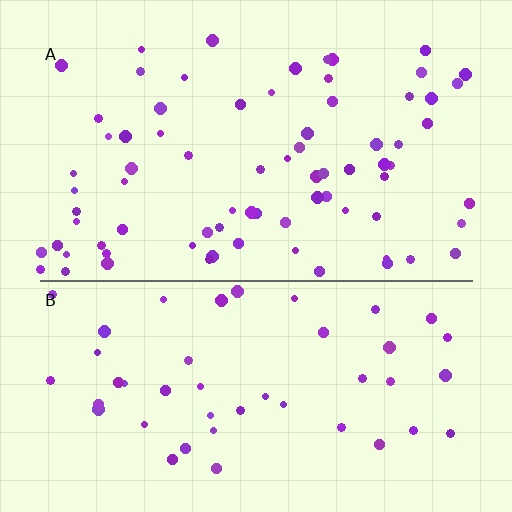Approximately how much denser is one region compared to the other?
Approximately 1.6× — region A over region B.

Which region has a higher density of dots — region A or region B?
A (the top).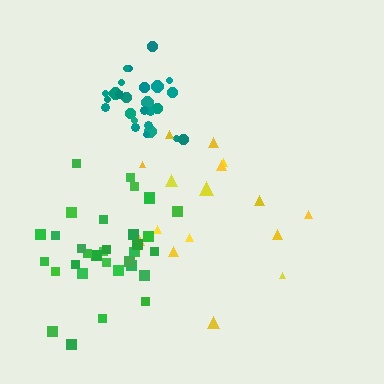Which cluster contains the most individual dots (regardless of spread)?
Green (34).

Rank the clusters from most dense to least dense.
teal, green, yellow.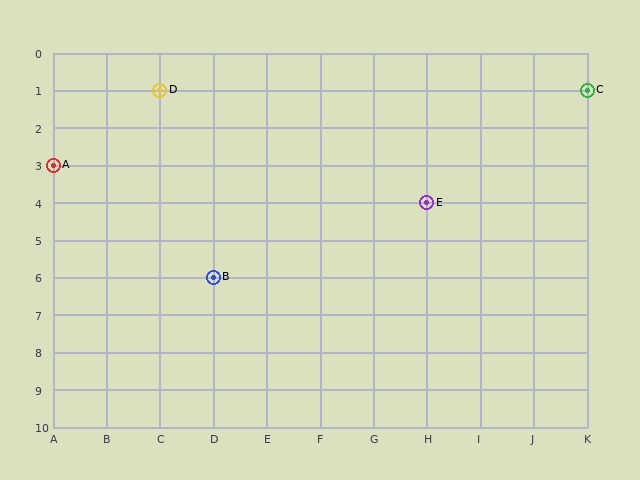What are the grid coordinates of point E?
Point E is at grid coordinates (H, 4).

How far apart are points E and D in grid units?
Points E and D are 5 columns and 3 rows apart (about 5.8 grid units diagonally).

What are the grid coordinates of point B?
Point B is at grid coordinates (D, 6).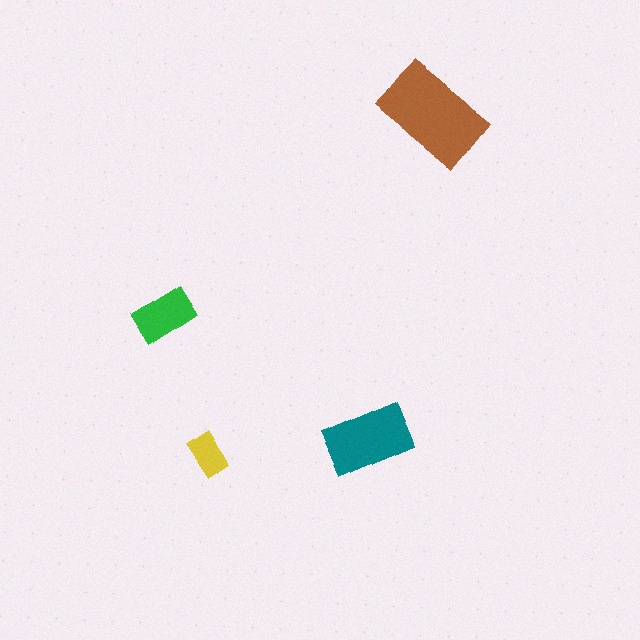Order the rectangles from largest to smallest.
the brown one, the teal one, the green one, the yellow one.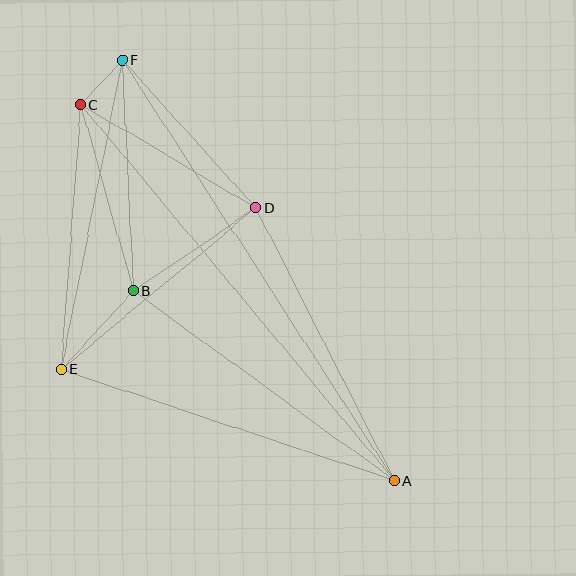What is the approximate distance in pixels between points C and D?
The distance between C and D is approximately 204 pixels.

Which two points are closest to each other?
Points C and F are closest to each other.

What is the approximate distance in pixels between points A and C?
The distance between A and C is approximately 490 pixels.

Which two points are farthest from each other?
Points A and F are farthest from each other.